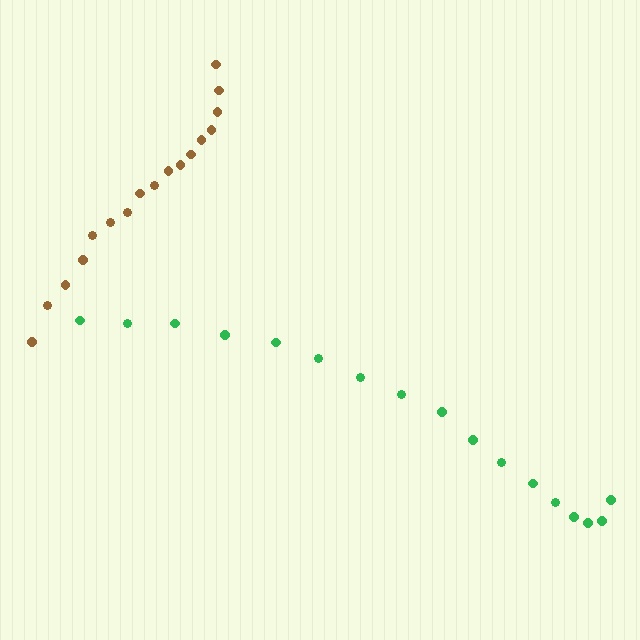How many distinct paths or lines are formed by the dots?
There are 2 distinct paths.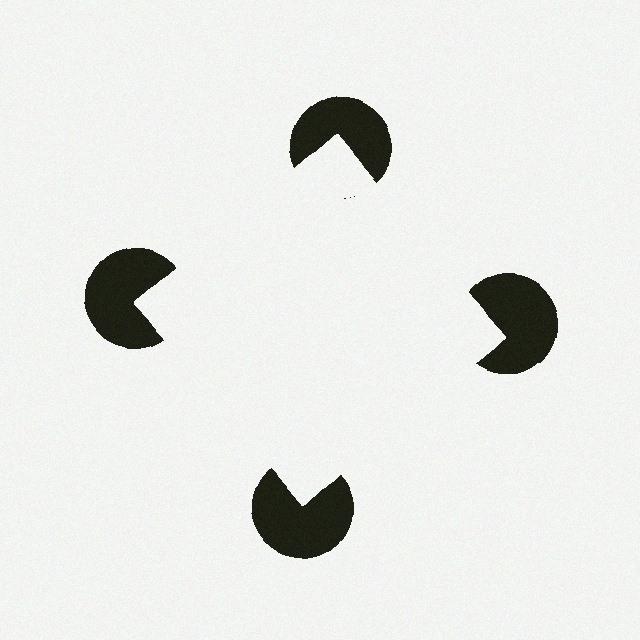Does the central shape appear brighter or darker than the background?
It typically appears slightly brighter than the background, even though no actual brightness change is drawn.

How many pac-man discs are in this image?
There are 4 — one at each vertex of the illusory square.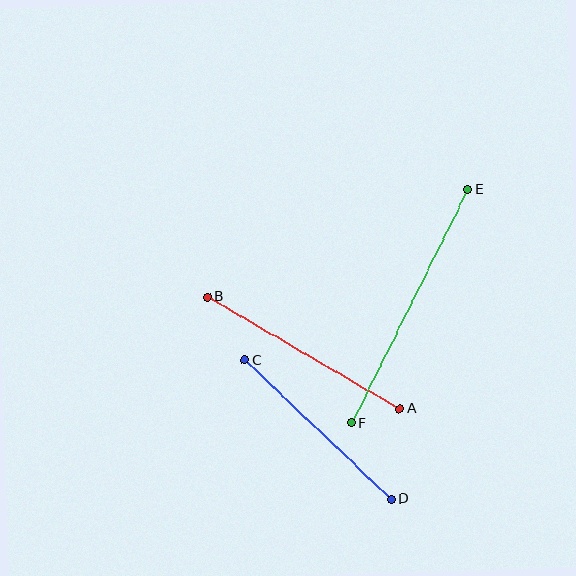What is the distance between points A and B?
The distance is approximately 222 pixels.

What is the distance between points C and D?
The distance is approximately 202 pixels.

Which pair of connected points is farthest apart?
Points E and F are farthest apart.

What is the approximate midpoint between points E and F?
The midpoint is at approximately (410, 306) pixels.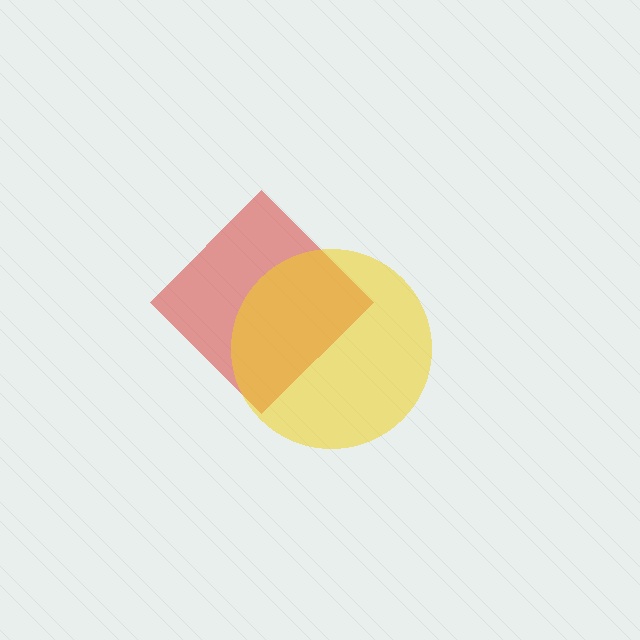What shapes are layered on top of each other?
The layered shapes are: a red diamond, a yellow circle.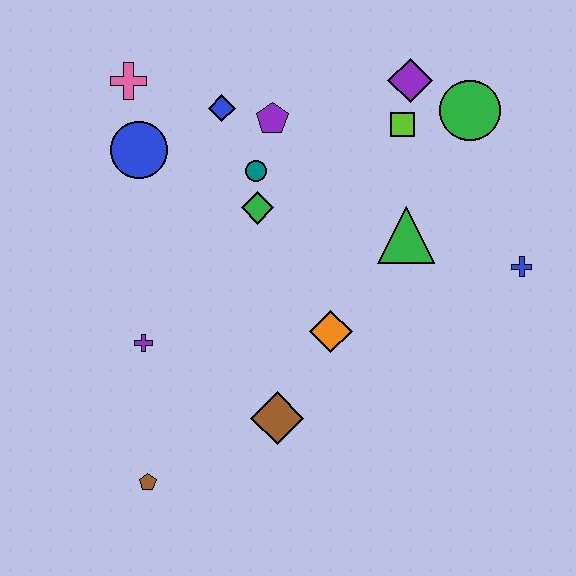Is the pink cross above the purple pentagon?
Yes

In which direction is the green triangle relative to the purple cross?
The green triangle is to the right of the purple cross.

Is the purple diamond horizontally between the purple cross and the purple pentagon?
No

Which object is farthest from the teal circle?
The brown pentagon is farthest from the teal circle.